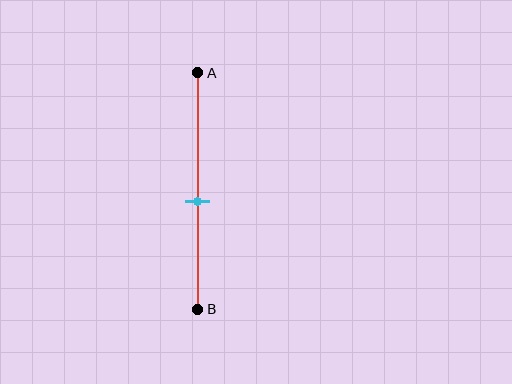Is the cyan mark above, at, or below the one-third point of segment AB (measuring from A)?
The cyan mark is below the one-third point of segment AB.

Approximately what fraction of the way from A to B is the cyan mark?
The cyan mark is approximately 55% of the way from A to B.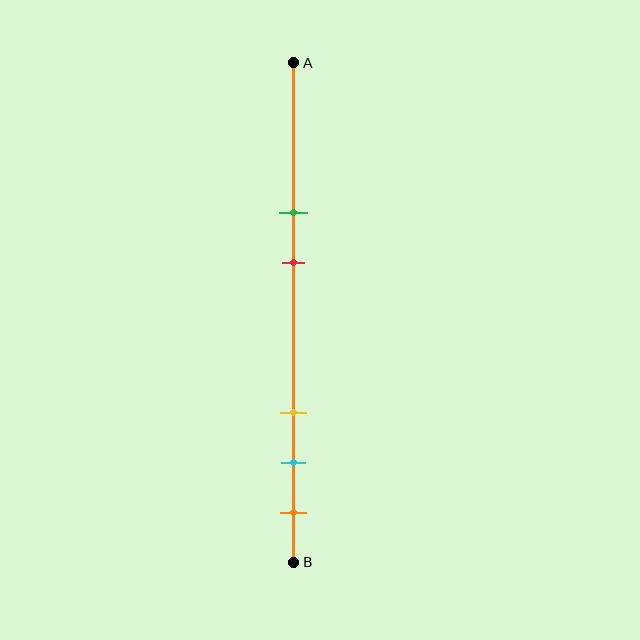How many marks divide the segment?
There are 5 marks dividing the segment.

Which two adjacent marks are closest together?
The cyan and orange marks are the closest adjacent pair.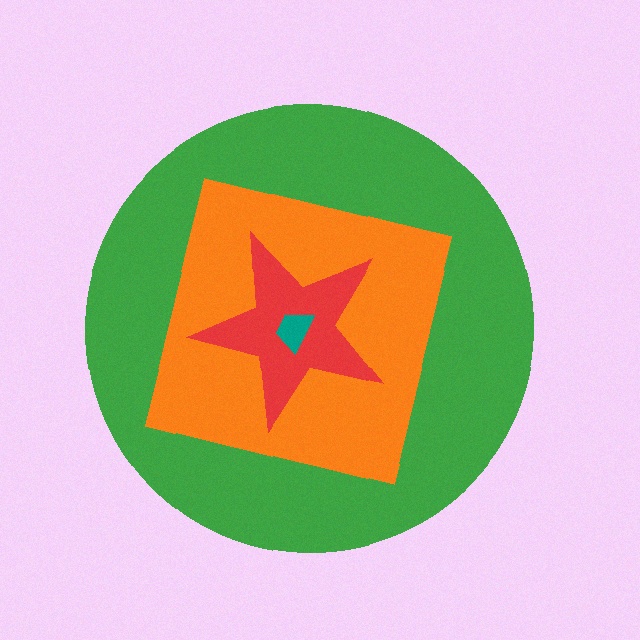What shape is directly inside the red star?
The teal trapezoid.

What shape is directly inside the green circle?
The orange square.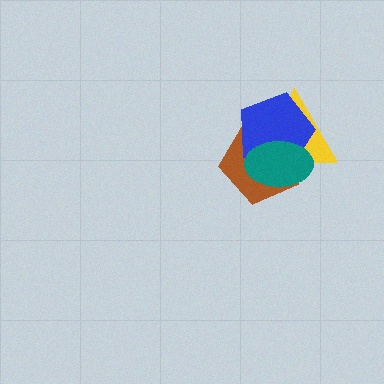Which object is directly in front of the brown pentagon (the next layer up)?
The yellow triangle is directly in front of the brown pentagon.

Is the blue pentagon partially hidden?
Yes, it is partially covered by another shape.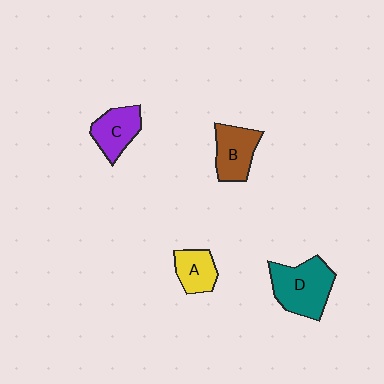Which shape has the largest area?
Shape D (teal).